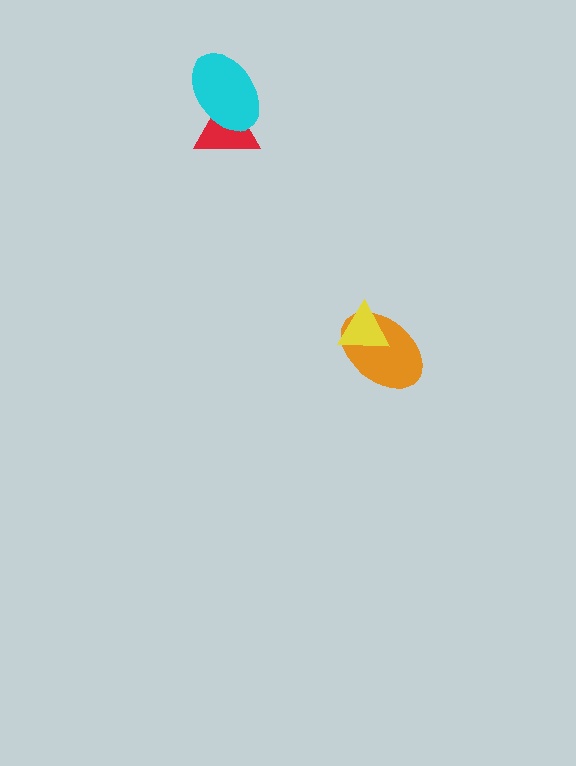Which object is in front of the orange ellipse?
The yellow triangle is in front of the orange ellipse.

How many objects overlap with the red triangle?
1 object overlaps with the red triangle.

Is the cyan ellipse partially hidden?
No, no other shape covers it.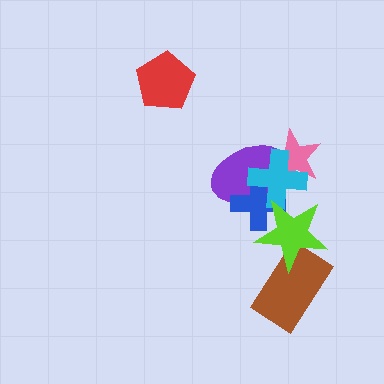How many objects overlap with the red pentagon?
0 objects overlap with the red pentagon.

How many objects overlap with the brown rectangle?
1 object overlaps with the brown rectangle.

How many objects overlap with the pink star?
2 objects overlap with the pink star.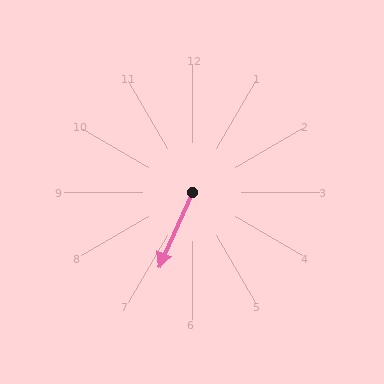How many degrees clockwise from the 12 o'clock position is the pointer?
Approximately 204 degrees.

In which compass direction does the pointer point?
Southwest.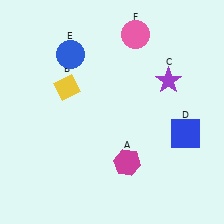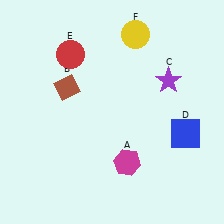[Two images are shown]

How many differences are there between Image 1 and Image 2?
There are 3 differences between the two images.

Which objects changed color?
B changed from yellow to brown. E changed from blue to red. F changed from pink to yellow.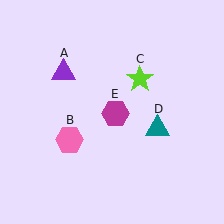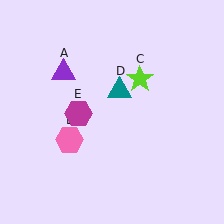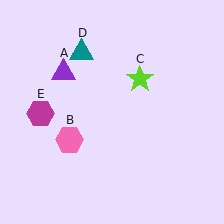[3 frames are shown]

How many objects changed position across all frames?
2 objects changed position: teal triangle (object D), magenta hexagon (object E).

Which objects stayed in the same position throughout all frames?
Purple triangle (object A) and pink hexagon (object B) and lime star (object C) remained stationary.